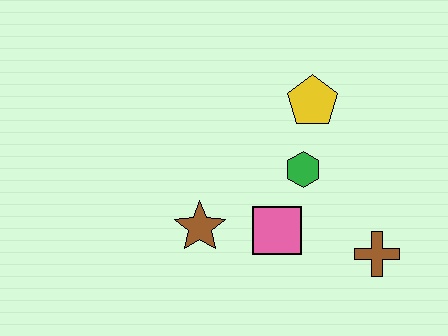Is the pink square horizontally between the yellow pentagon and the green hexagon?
No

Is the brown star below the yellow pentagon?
Yes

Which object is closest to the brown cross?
The pink square is closest to the brown cross.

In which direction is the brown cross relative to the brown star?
The brown cross is to the right of the brown star.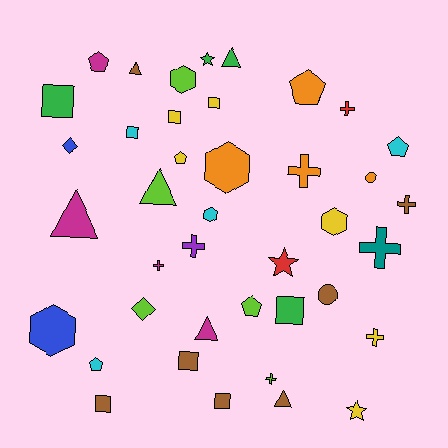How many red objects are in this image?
There are 2 red objects.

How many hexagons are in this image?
There are 5 hexagons.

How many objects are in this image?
There are 40 objects.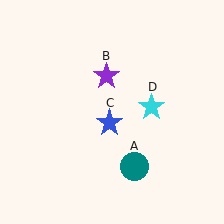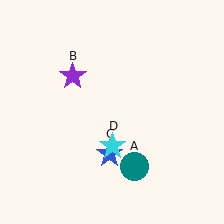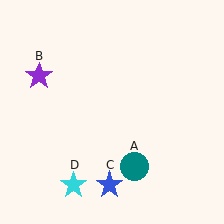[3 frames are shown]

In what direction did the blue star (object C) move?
The blue star (object C) moved down.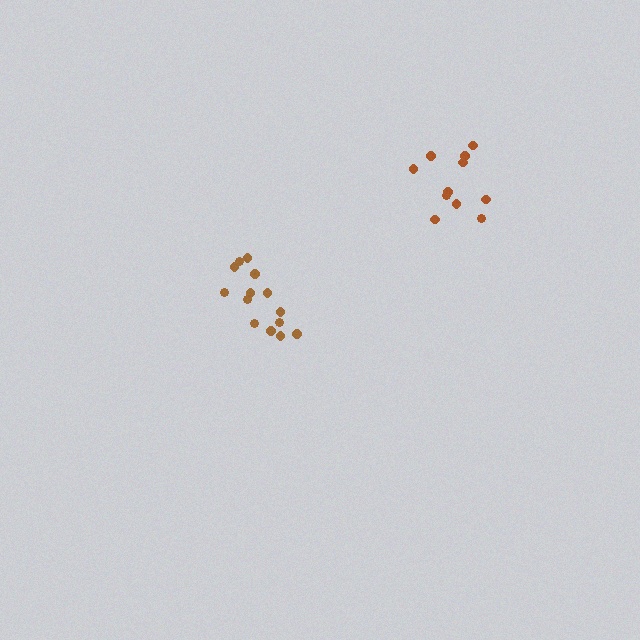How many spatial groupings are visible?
There are 2 spatial groupings.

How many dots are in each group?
Group 1: 11 dots, Group 2: 14 dots (25 total).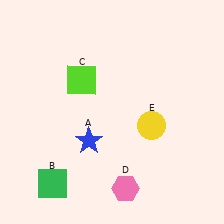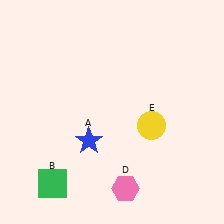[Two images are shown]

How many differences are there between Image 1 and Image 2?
There is 1 difference between the two images.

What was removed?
The lime square (C) was removed in Image 2.